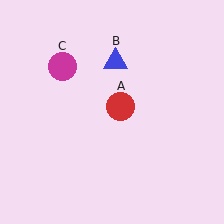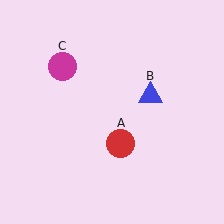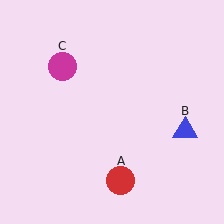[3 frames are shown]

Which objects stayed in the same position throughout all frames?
Magenta circle (object C) remained stationary.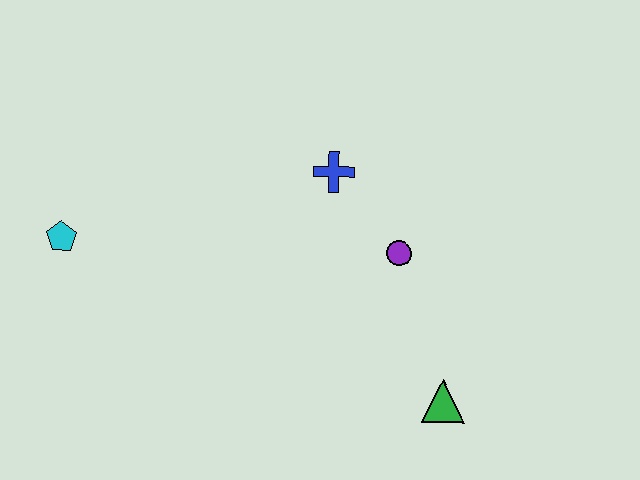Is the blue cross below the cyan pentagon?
No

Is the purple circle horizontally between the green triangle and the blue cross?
Yes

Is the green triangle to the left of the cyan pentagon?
No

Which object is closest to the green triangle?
The purple circle is closest to the green triangle.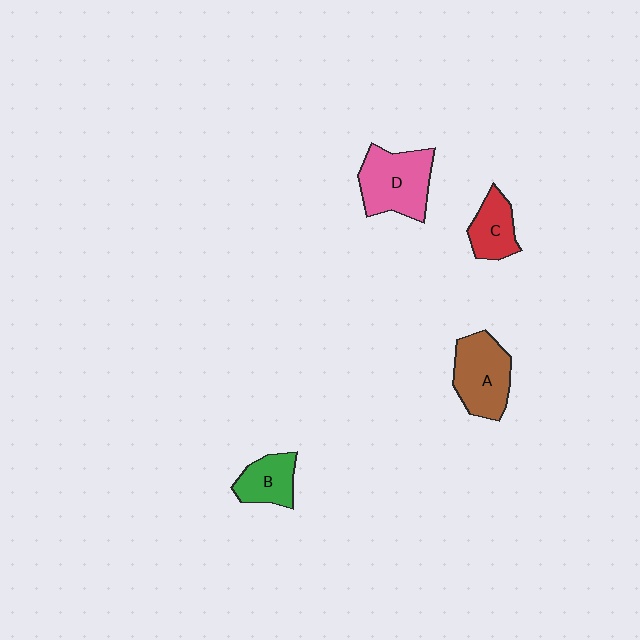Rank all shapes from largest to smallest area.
From largest to smallest: D (pink), A (brown), B (green), C (red).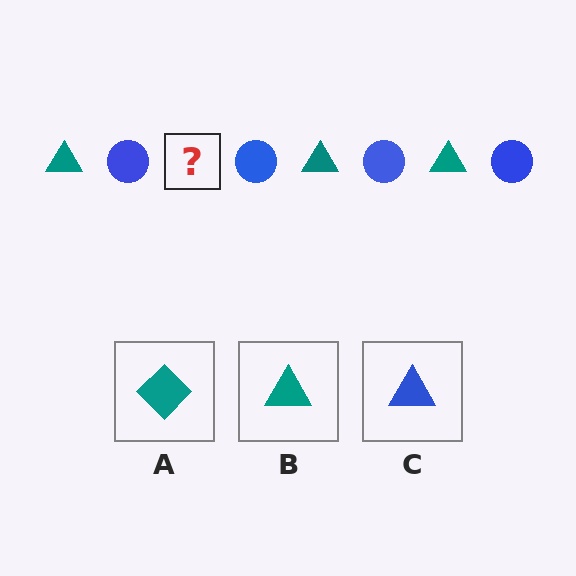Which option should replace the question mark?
Option B.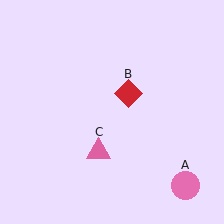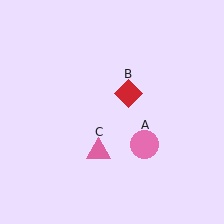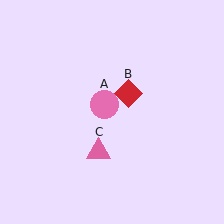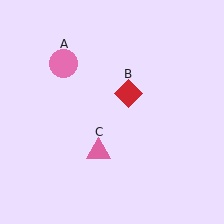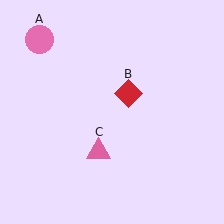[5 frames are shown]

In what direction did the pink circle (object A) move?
The pink circle (object A) moved up and to the left.